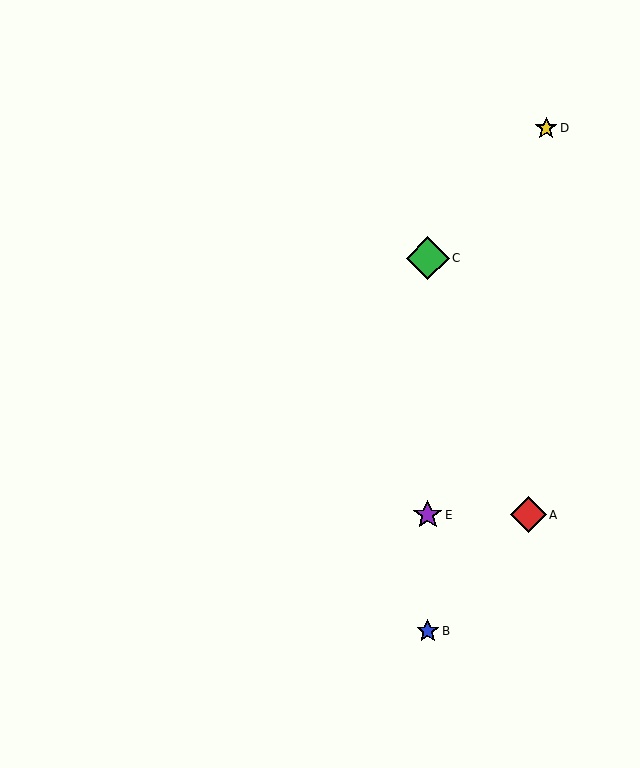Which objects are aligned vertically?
Objects B, C, E are aligned vertically.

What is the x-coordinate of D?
Object D is at x≈546.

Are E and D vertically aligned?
No, E is at x≈428 and D is at x≈546.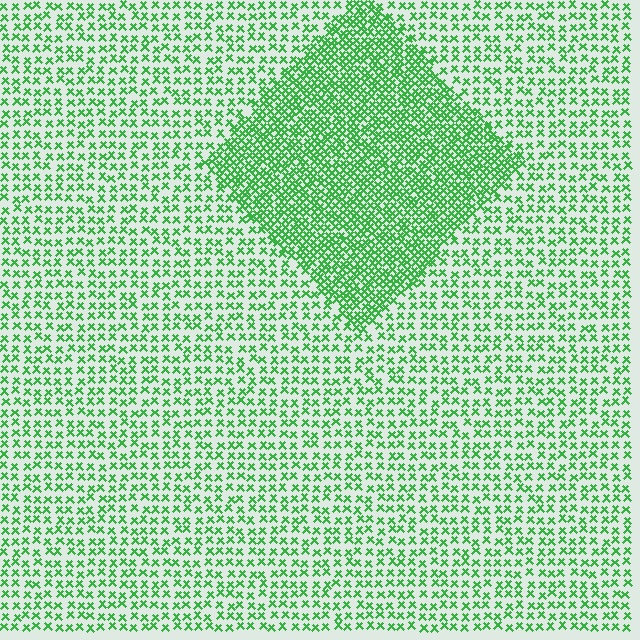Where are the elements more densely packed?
The elements are more densely packed inside the diamond boundary.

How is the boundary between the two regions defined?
The boundary is defined by a change in element density (approximately 2.2x ratio). All elements are the same color, size, and shape.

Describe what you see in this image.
The image contains small green elements arranged at two different densities. A diamond-shaped region is visible where the elements are more densely packed than the surrounding area.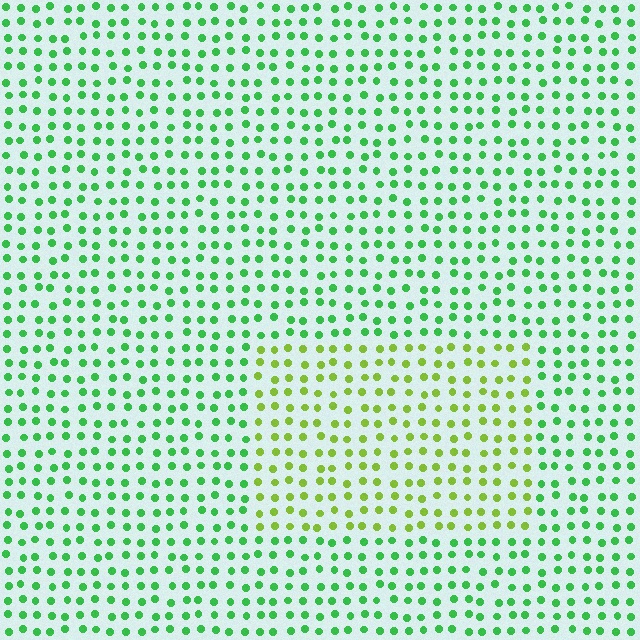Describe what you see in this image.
The image is filled with small green elements in a uniform arrangement. A rectangle-shaped region is visible where the elements are tinted to a slightly different hue, forming a subtle color boundary.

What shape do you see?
I see a rectangle.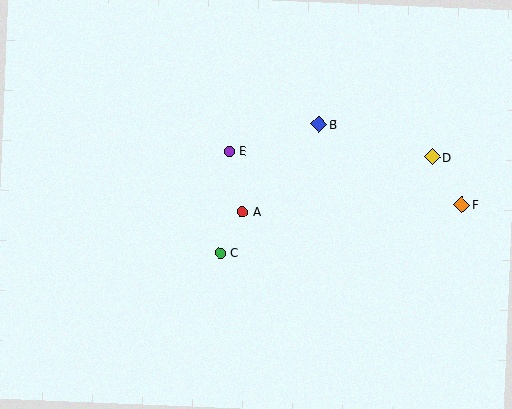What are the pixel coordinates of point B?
Point B is at (319, 124).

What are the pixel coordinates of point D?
Point D is at (432, 157).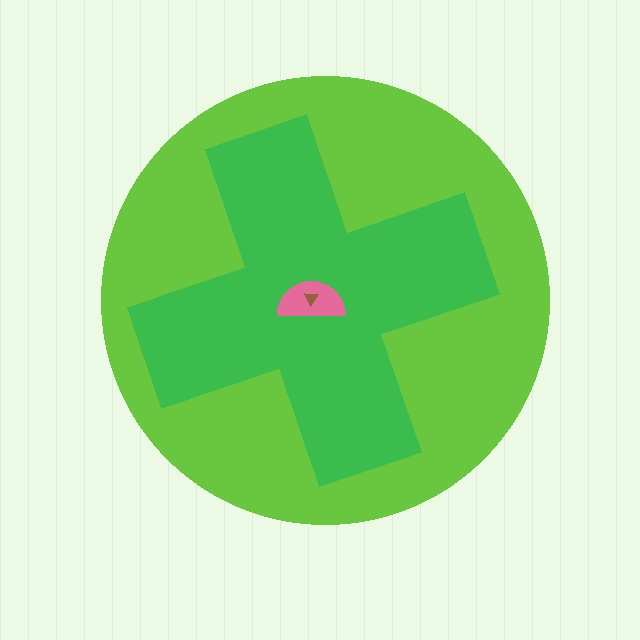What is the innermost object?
The brown triangle.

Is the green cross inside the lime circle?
Yes.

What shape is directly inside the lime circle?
The green cross.